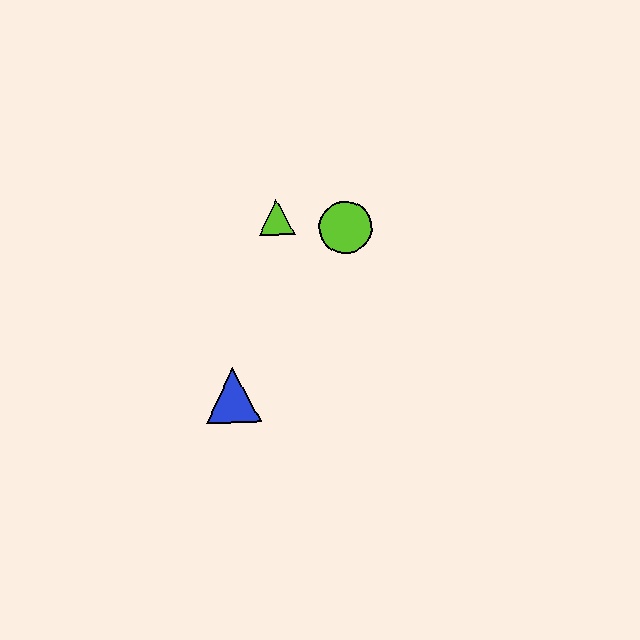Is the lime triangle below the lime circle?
No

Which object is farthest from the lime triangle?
The blue triangle is farthest from the lime triangle.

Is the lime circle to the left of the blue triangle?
No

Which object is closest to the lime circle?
The lime triangle is closest to the lime circle.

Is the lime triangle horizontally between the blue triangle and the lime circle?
Yes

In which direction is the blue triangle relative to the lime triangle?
The blue triangle is below the lime triangle.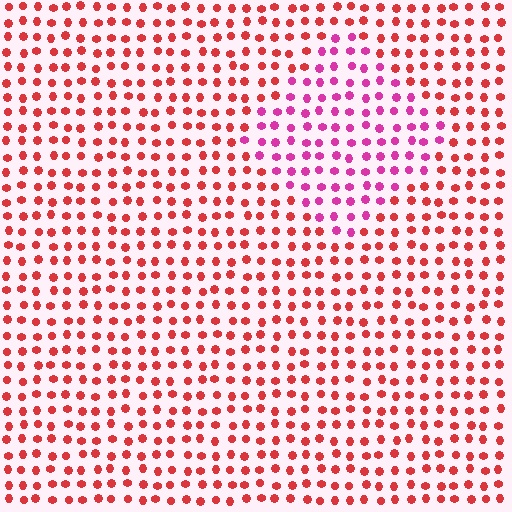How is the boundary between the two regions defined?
The boundary is defined purely by a slight shift in hue (about 40 degrees). Spacing, size, and orientation are identical on both sides.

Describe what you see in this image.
The image is filled with small red elements in a uniform arrangement. A diamond-shaped region is visible where the elements are tinted to a slightly different hue, forming a subtle color boundary.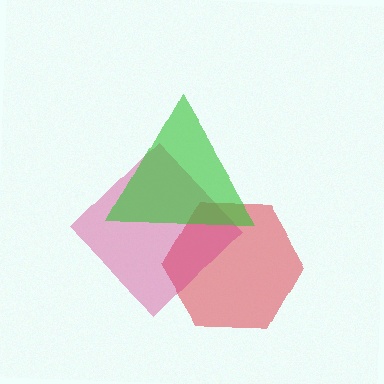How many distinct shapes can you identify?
There are 3 distinct shapes: a red hexagon, a magenta diamond, a green triangle.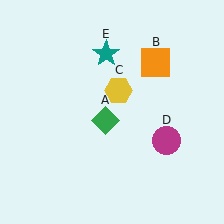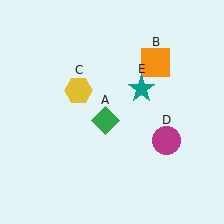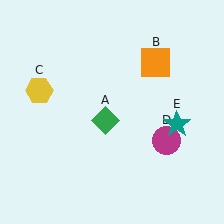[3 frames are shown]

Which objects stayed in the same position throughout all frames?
Green diamond (object A) and orange square (object B) and magenta circle (object D) remained stationary.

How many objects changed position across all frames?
2 objects changed position: yellow hexagon (object C), teal star (object E).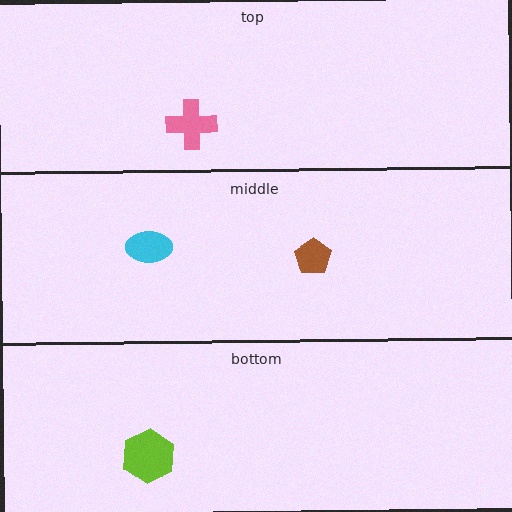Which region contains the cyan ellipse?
The middle region.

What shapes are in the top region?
The pink cross.